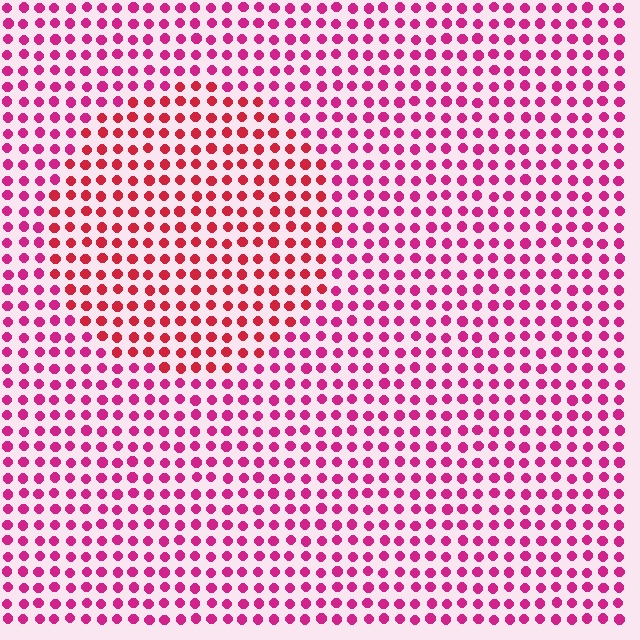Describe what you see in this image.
The image is filled with small magenta elements in a uniform arrangement. A circle-shaped region is visible where the elements are tinted to a slightly different hue, forming a subtle color boundary.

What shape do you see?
I see a circle.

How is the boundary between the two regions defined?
The boundary is defined purely by a slight shift in hue (about 27 degrees). Spacing, size, and orientation are identical on both sides.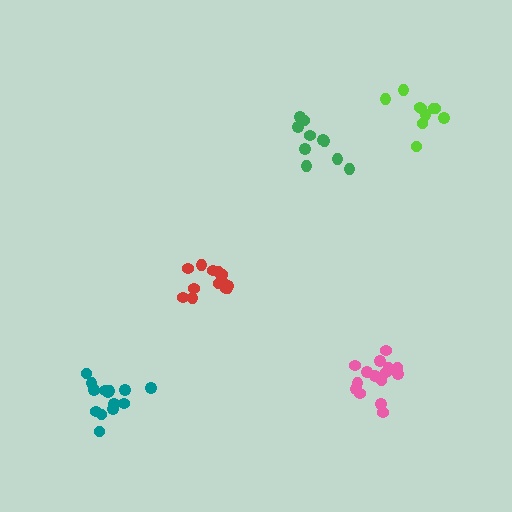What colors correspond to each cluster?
The clusters are colored: pink, green, red, lime, teal.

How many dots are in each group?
Group 1: 15 dots, Group 2: 10 dots, Group 3: 14 dots, Group 4: 10 dots, Group 5: 14 dots (63 total).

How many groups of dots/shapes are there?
There are 5 groups.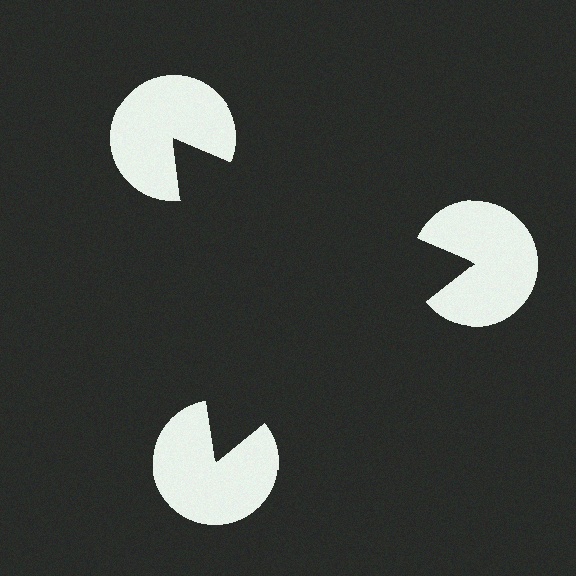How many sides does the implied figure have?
3 sides.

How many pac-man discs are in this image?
There are 3 — one at each vertex of the illusory triangle.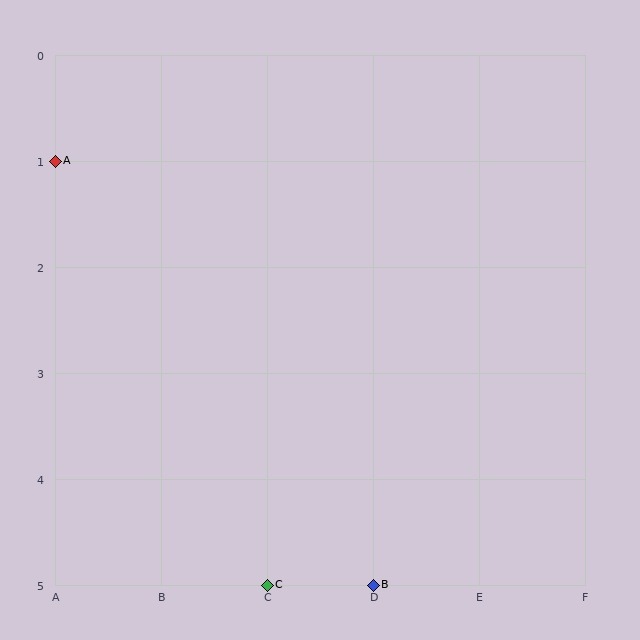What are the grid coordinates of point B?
Point B is at grid coordinates (D, 5).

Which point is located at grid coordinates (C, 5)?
Point C is at (C, 5).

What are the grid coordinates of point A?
Point A is at grid coordinates (A, 1).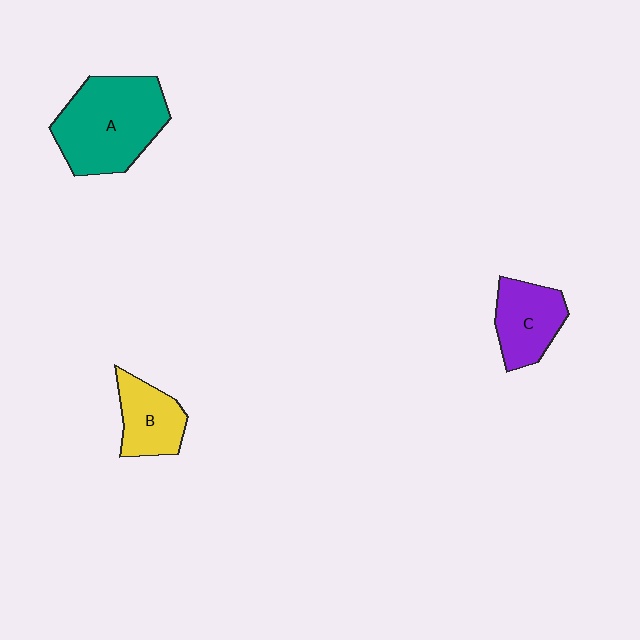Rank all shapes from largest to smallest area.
From largest to smallest: A (teal), C (purple), B (yellow).